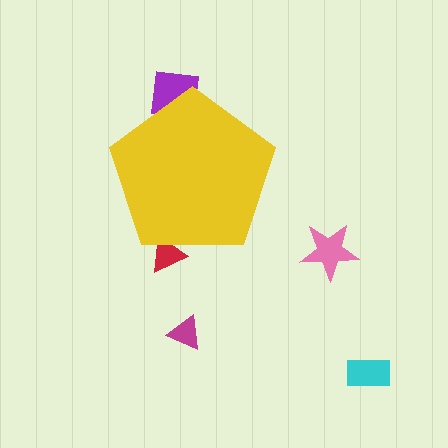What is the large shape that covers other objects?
A yellow pentagon.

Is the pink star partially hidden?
No, the pink star is fully visible.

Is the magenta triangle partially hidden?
No, the magenta triangle is fully visible.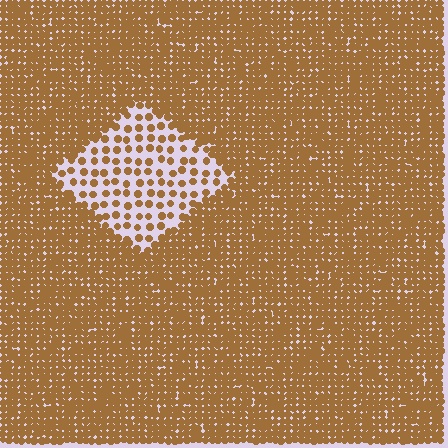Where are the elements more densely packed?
The elements are more densely packed outside the diamond boundary.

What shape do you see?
I see a diamond.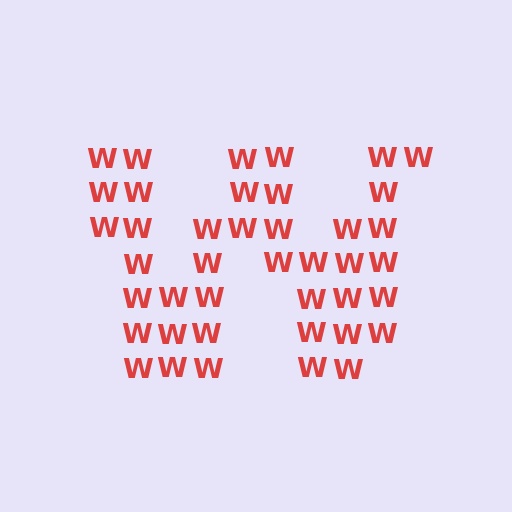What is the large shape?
The large shape is the letter W.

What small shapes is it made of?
It is made of small letter W's.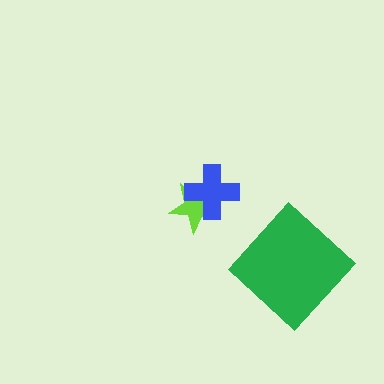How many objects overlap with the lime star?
1 object overlaps with the lime star.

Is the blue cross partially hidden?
No, no other shape covers it.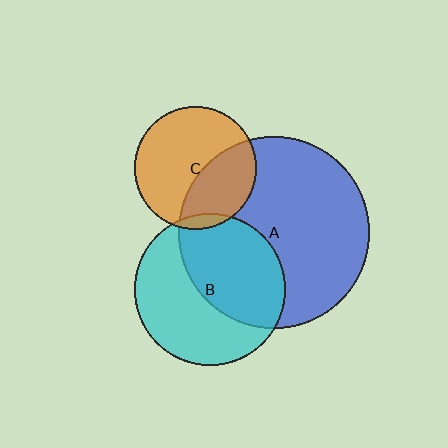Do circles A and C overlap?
Yes.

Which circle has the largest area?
Circle A (blue).